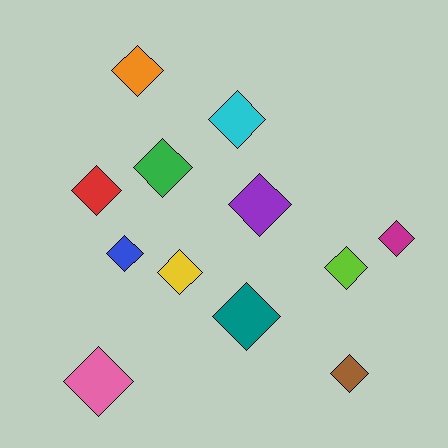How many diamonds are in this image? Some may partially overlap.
There are 12 diamonds.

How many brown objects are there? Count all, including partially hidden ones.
There is 1 brown object.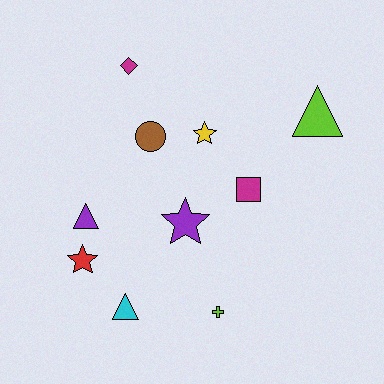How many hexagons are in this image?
There are no hexagons.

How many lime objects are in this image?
There are 2 lime objects.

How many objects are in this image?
There are 10 objects.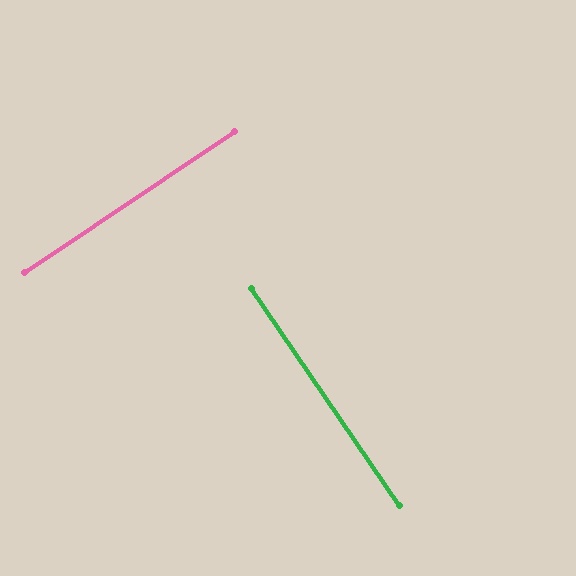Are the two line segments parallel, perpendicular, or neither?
Perpendicular — they meet at approximately 90°.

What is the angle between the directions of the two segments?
Approximately 90 degrees.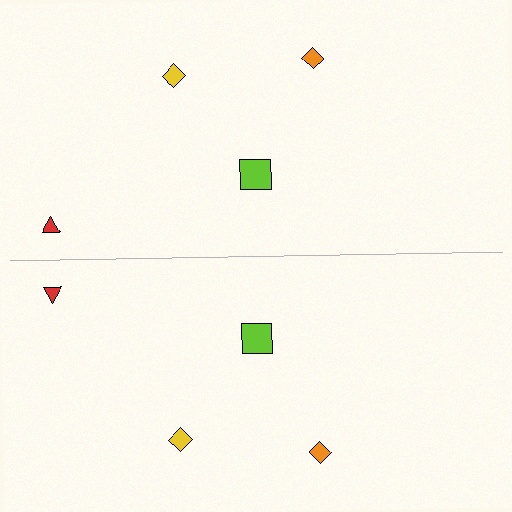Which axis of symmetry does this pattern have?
The pattern has a horizontal axis of symmetry running through the center of the image.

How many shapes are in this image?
There are 8 shapes in this image.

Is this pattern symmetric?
Yes, this pattern has bilateral (reflection) symmetry.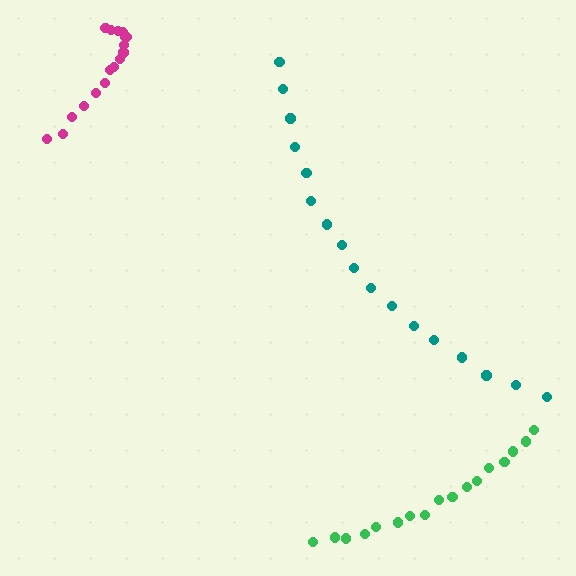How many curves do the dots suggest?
There are 3 distinct paths.